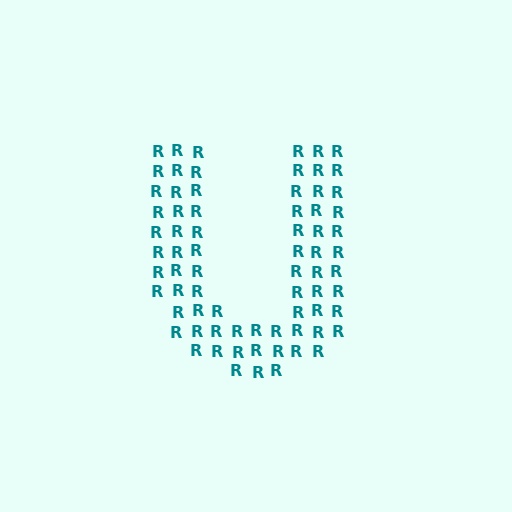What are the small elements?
The small elements are letter R's.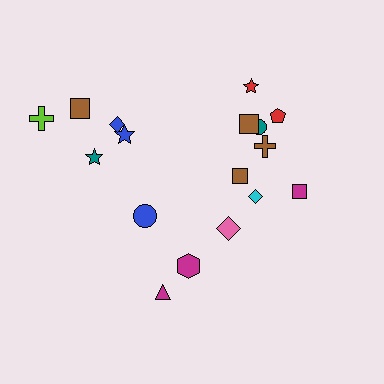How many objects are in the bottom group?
There are 4 objects.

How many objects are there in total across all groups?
There are 17 objects.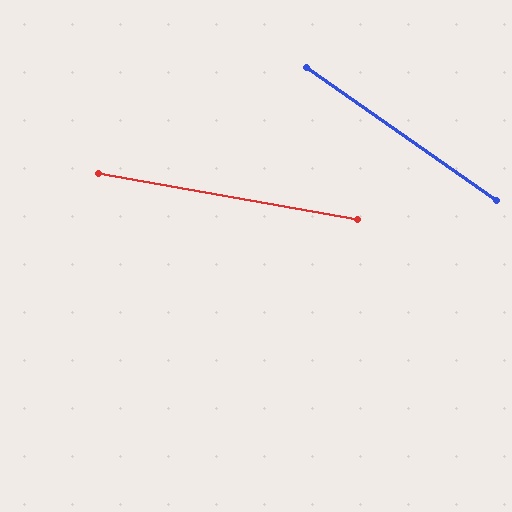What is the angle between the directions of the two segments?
Approximately 25 degrees.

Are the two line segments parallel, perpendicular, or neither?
Neither parallel nor perpendicular — they differ by about 25°.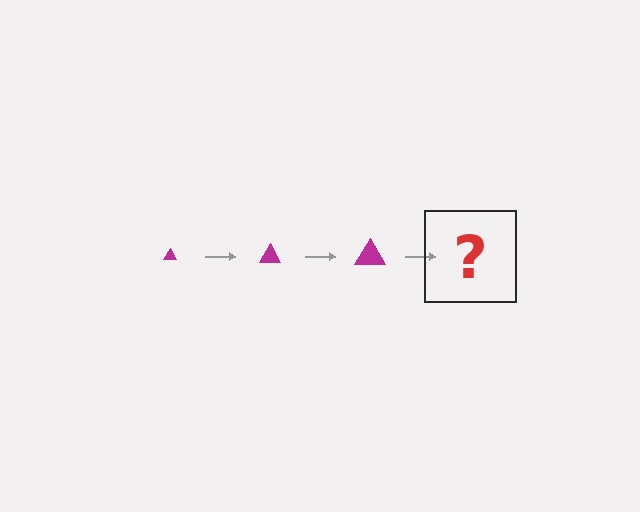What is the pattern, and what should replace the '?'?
The pattern is that the triangle gets progressively larger each step. The '?' should be a magenta triangle, larger than the previous one.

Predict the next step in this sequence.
The next step is a magenta triangle, larger than the previous one.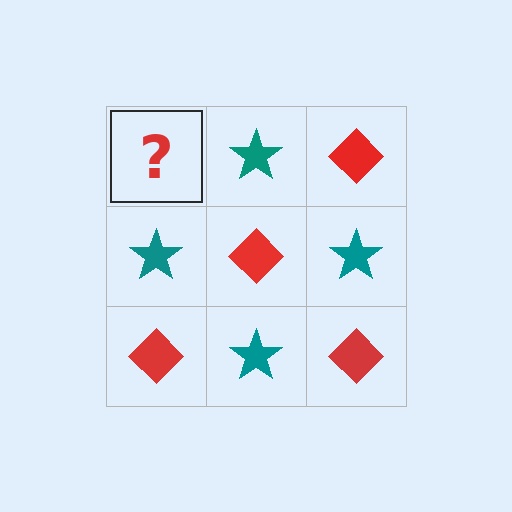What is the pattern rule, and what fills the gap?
The rule is that it alternates red diamond and teal star in a checkerboard pattern. The gap should be filled with a red diamond.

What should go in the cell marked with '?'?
The missing cell should contain a red diamond.